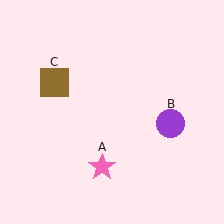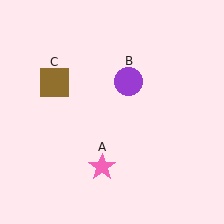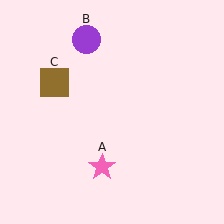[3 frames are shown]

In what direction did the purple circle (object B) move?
The purple circle (object B) moved up and to the left.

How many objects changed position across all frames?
1 object changed position: purple circle (object B).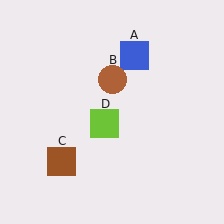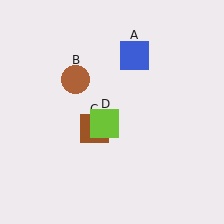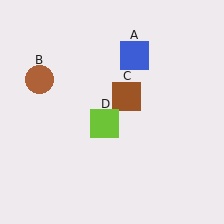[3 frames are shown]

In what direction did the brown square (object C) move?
The brown square (object C) moved up and to the right.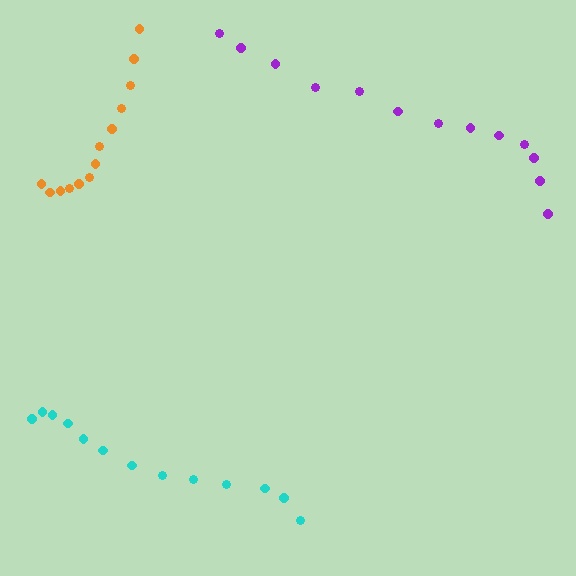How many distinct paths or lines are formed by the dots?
There are 3 distinct paths.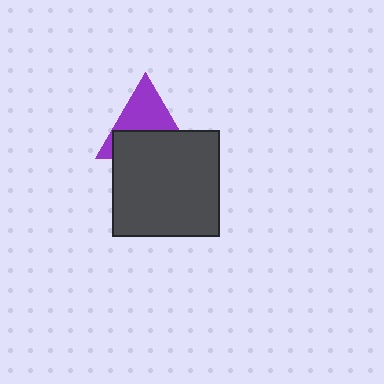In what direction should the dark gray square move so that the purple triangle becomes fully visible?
The dark gray square should move down. That is the shortest direction to clear the overlap and leave the purple triangle fully visible.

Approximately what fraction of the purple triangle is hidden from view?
Roughly 51% of the purple triangle is hidden behind the dark gray square.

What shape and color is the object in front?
The object in front is a dark gray square.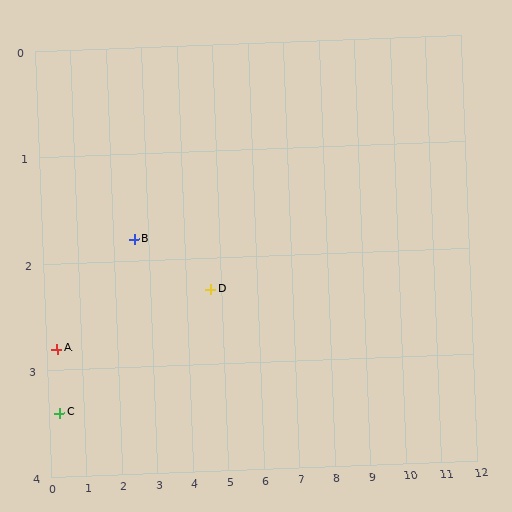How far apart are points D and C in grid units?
Points D and C are about 4.5 grid units apart.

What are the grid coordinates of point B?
Point B is at approximately (2.6, 1.8).